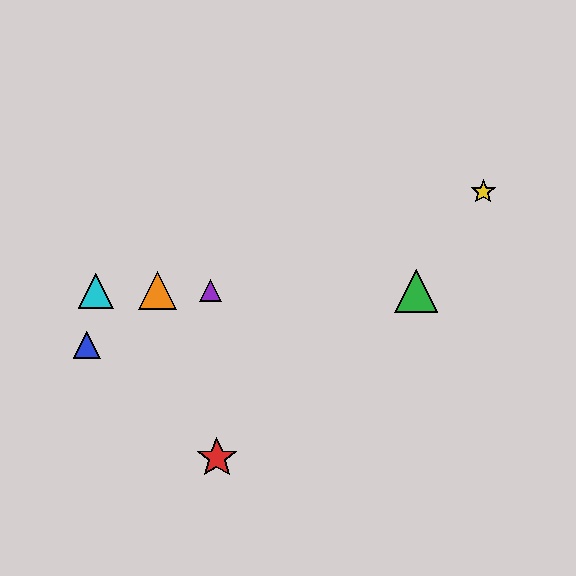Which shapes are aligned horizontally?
The green triangle, the purple triangle, the orange triangle, the cyan triangle are aligned horizontally.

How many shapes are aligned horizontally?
4 shapes (the green triangle, the purple triangle, the orange triangle, the cyan triangle) are aligned horizontally.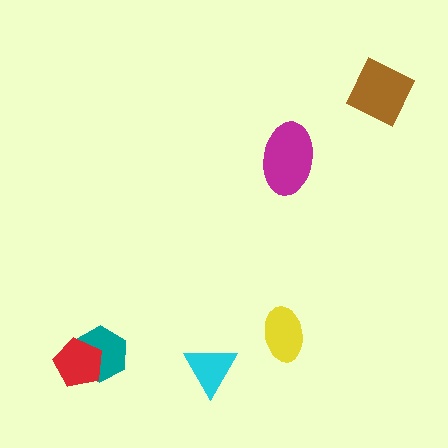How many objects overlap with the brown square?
0 objects overlap with the brown square.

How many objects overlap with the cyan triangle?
0 objects overlap with the cyan triangle.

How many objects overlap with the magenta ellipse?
0 objects overlap with the magenta ellipse.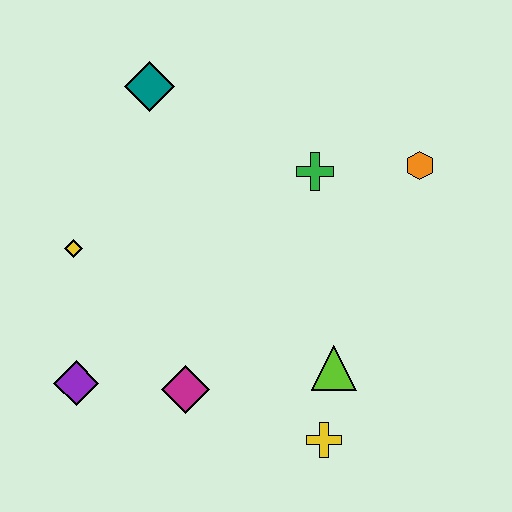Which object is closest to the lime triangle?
The yellow cross is closest to the lime triangle.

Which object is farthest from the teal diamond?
The yellow cross is farthest from the teal diamond.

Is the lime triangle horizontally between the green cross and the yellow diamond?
No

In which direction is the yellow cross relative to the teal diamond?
The yellow cross is below the teal diamond.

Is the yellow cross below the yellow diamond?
Yes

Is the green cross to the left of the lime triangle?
Yes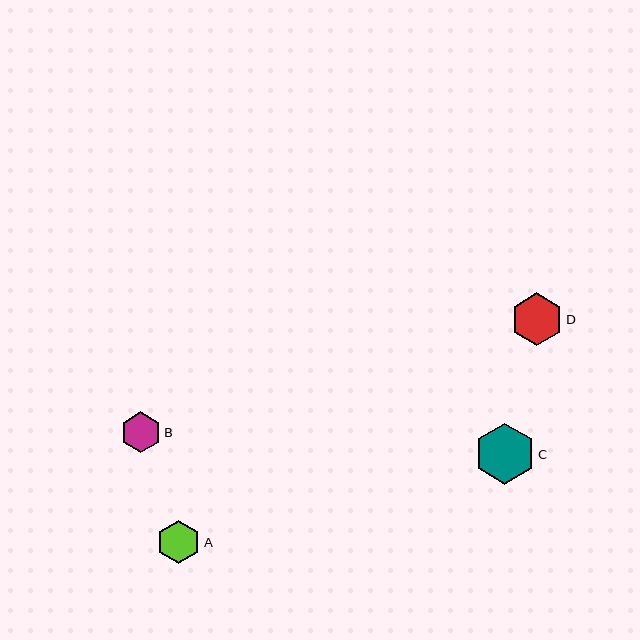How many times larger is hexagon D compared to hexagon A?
Hexagon D is approximately 1.2 times the size of hexagon A.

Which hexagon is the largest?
Hexagon C is the largest with a size of approximately 61 pixels.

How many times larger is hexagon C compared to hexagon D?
Hexagon C is approximately 1.1 times the size of hexagon D.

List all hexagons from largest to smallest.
From largest to smallest: C, D, A, B.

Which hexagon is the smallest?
Hexagon B is the smallest with a size of approximately 41 pixels.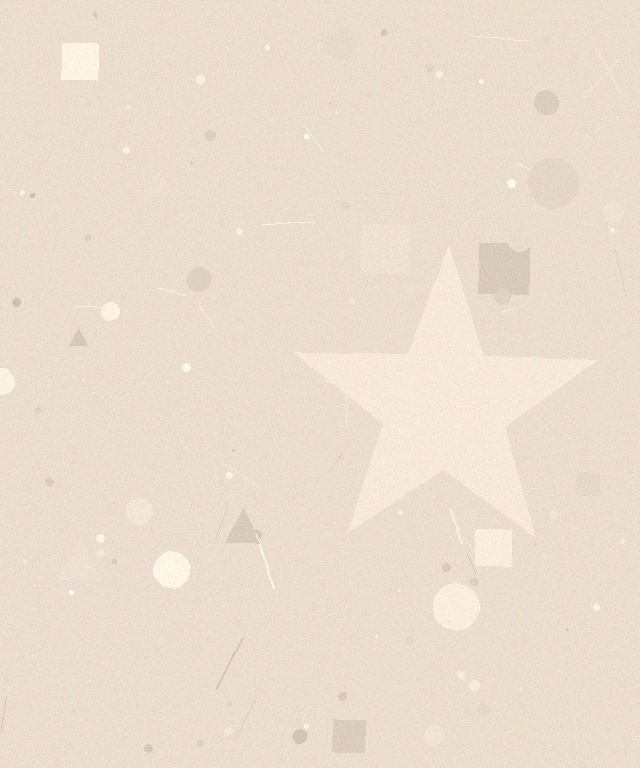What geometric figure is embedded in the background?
A star is embedded in the background.